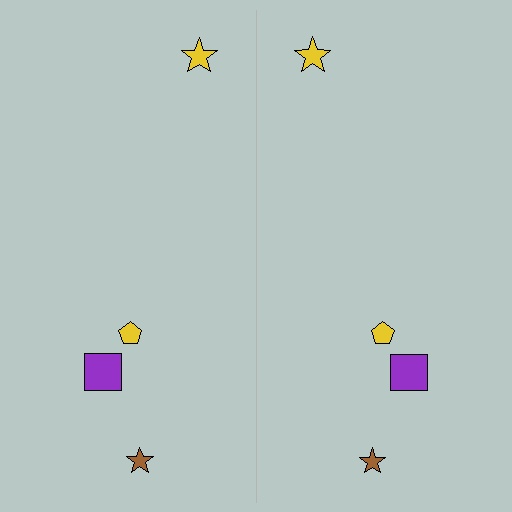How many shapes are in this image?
There are 8 shapes in this image.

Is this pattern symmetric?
Yes, this pattern has bilateral (reflection) symmetry.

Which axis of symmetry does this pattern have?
The pattern has a vertical axis of symmetry running through the center of the image.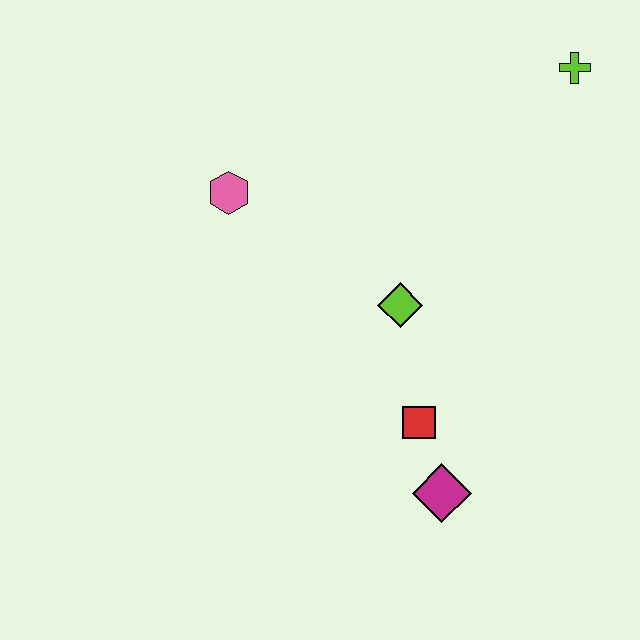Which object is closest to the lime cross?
The lime diamond is closest to the lime cross.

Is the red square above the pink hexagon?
No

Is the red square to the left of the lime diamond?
No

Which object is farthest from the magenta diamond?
The lime cross is farthest from the magenta diamond.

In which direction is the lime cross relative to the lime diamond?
The lime cross is above the lime diamond.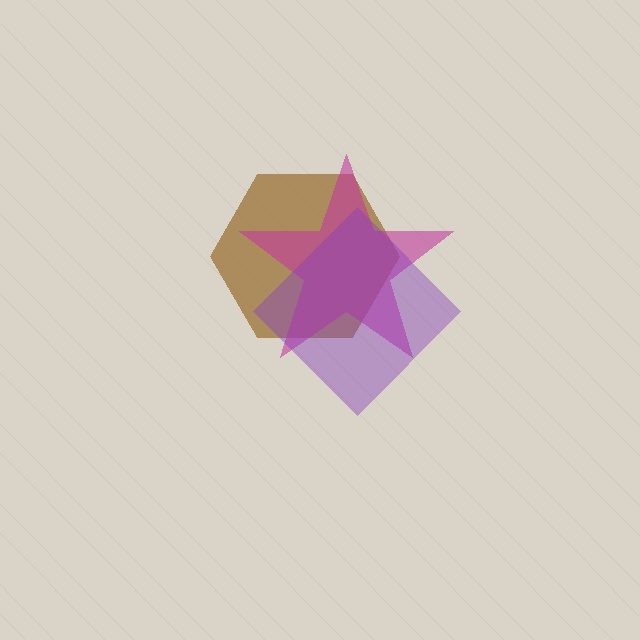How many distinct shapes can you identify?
There are 3 distinct shapes: a brown hexagon, a magenta star, a purple diamond.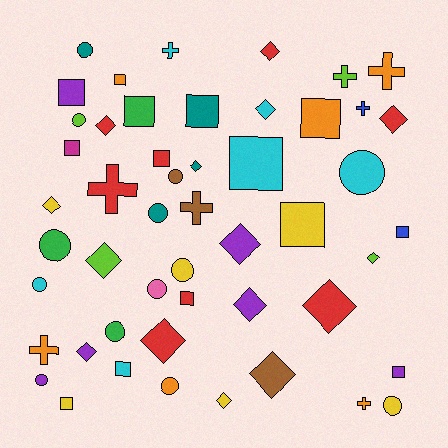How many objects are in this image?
There are 50 objects.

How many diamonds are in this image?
There are 15 diamonds.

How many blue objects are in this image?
There are 2 blue objects.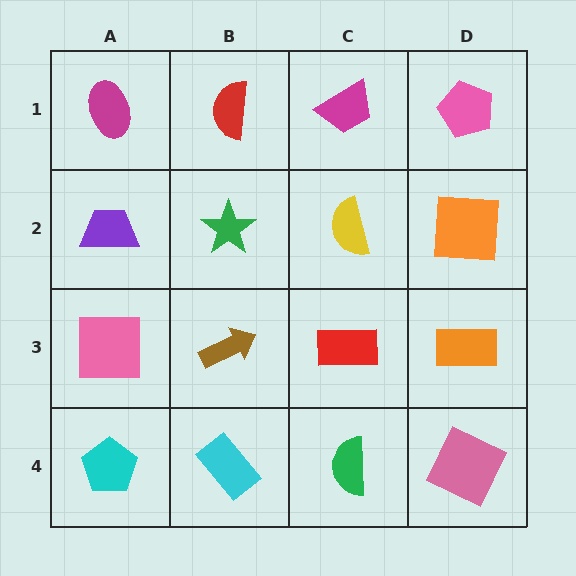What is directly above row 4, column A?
A pink square.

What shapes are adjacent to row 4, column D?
An orange rectangle (row 3, column D), a green semicircle (row 4, column C).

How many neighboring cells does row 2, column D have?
3.